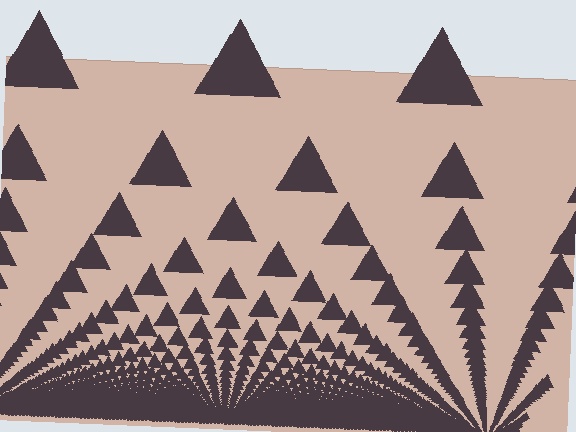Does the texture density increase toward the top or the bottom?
Density increases toward the bottom.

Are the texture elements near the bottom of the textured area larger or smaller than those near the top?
Smaller. The gradient is inverted — elements near the bottom are smaller and denser.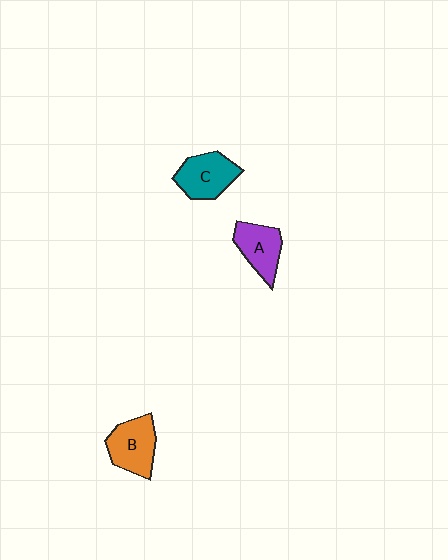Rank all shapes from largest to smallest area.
From largest to smallest: B (orange), C (teal), A (purple).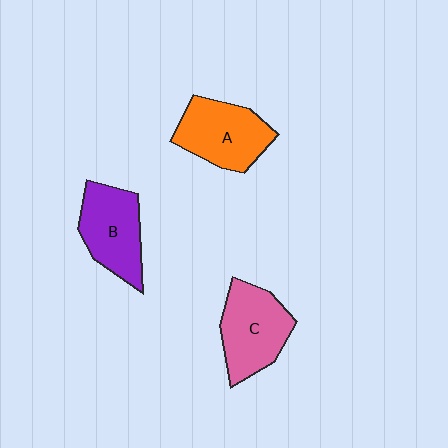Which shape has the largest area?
Shape C (pink).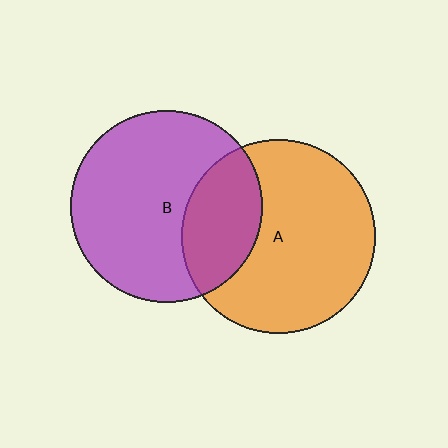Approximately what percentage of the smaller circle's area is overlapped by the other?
Approximately 30%.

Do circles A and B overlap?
Yes.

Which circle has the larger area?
Circle A (orange).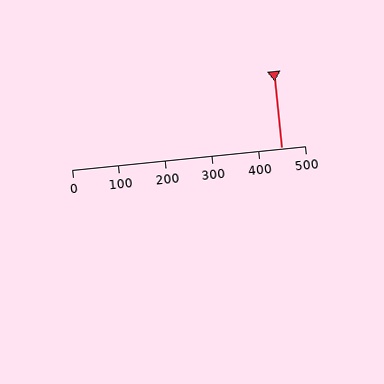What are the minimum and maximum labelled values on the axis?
The axis runs from 0 to 500.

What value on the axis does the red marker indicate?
The marker indicates approximately 450.